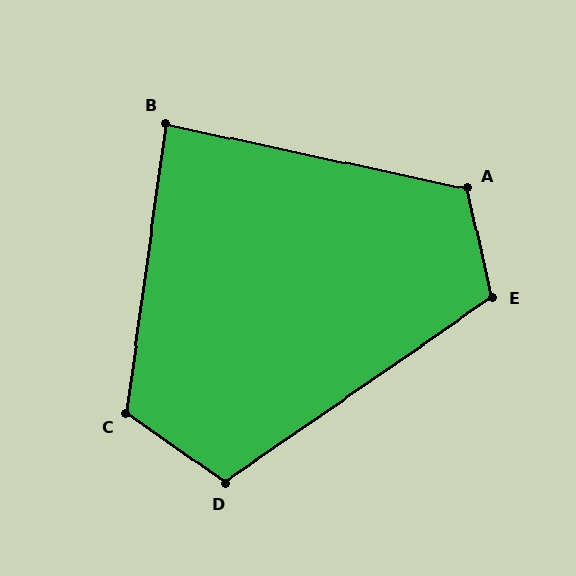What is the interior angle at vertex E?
Approximately 111 degrees (obtuse).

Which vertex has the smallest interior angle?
B, at approximately 86 degrees.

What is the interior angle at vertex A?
Approximately 115 degrees (obtuse).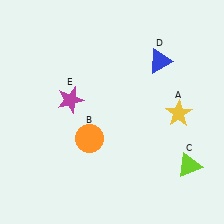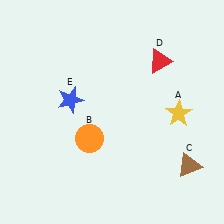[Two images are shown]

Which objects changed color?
C changed from lime to brown. D changed from blue to red. E changed from magenta to blue.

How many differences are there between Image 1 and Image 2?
There are 3 differences between the two images.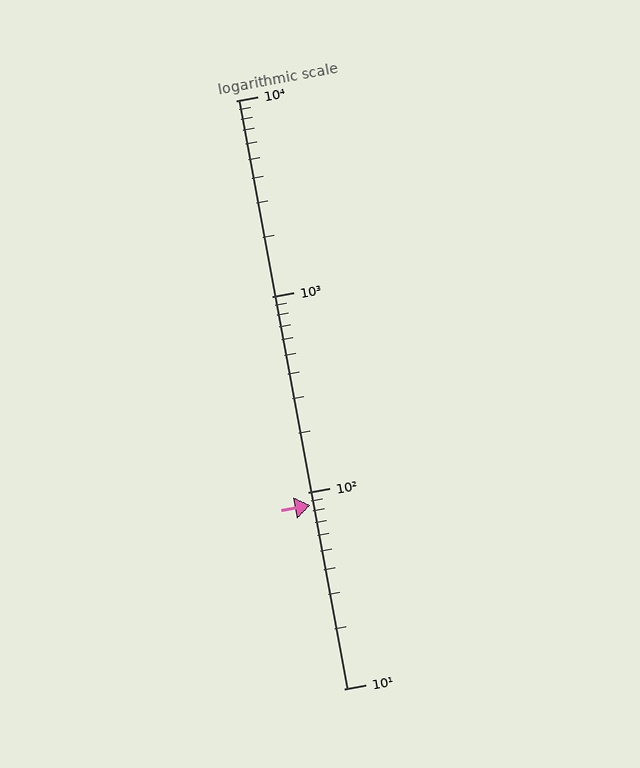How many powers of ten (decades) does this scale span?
The scale spans 3 decades, from 10 to 10000.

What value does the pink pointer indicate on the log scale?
The pointer indicates approximately 86.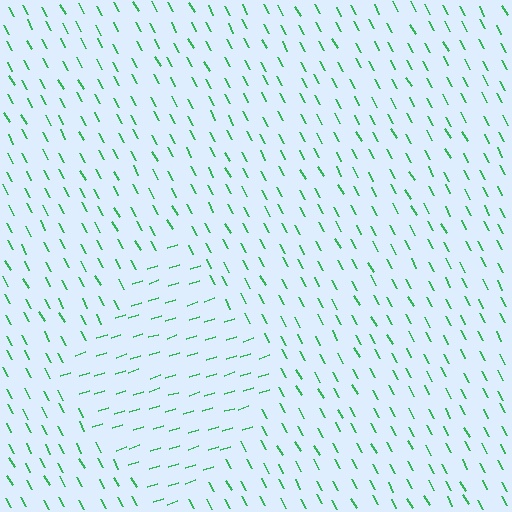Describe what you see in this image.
The image is filled with small green line segments. A diamond region in the image has lines oriented differently from the surrounding lines, creating a visible texture boundary.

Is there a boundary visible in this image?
Yes, there is a texture boundary formed by a change in line orientation.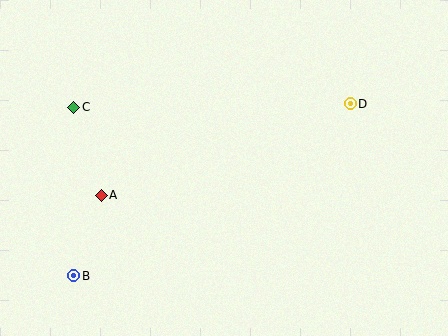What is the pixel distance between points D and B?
The distance between D and B is 325 pixels.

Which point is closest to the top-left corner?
Point C is closest to the top-left corner.